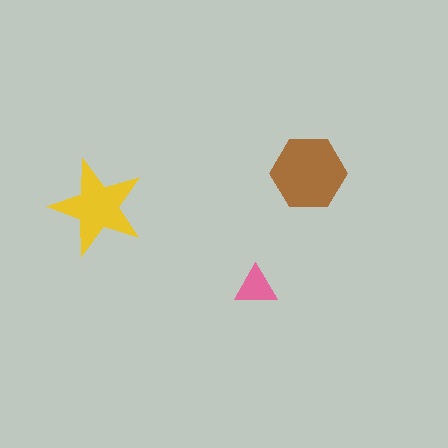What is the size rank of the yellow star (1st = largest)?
2nd.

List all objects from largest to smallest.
The brown hexagon, the yellow star, the pink triangle.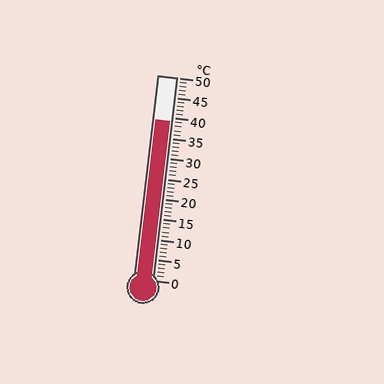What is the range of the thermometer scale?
The thermometer scale ranges from 0°C to 50°C.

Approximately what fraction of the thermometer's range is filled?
The thermometer is filled to approximately 80% of its range.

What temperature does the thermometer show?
The thermometer shows approximately 39°C.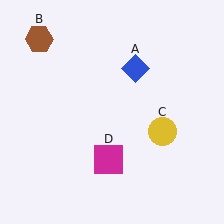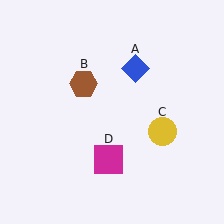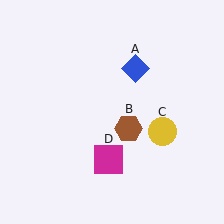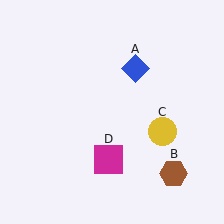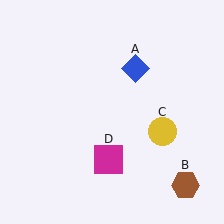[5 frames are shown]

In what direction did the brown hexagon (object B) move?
The brown hexagon (object B) moved down and to the right.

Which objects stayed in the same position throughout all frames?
Blue diamond (object A) and yellow circle (object C) and magenta square (object D) remained stationary.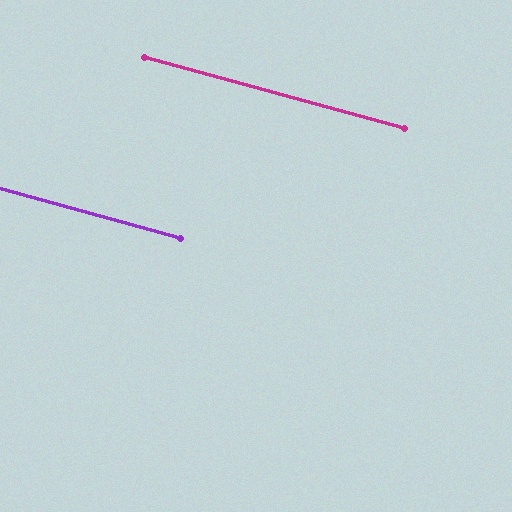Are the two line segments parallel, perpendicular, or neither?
Parallel — their directions differ by only 0.1°.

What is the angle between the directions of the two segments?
Approximately 0 degrees.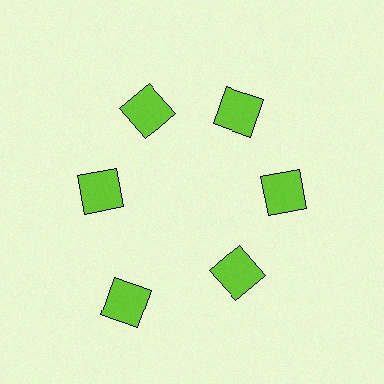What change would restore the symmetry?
The symmetry would be restored by moving it inward, back onto the ring so that all 6 squares sit at equal angles and equal distance from the center.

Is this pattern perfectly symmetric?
No. The 6 lime squares are arranged in a ring, but one element near the 7 o'clock position is pushed outward from the center, breaking the 6-fold rotational symmetry.